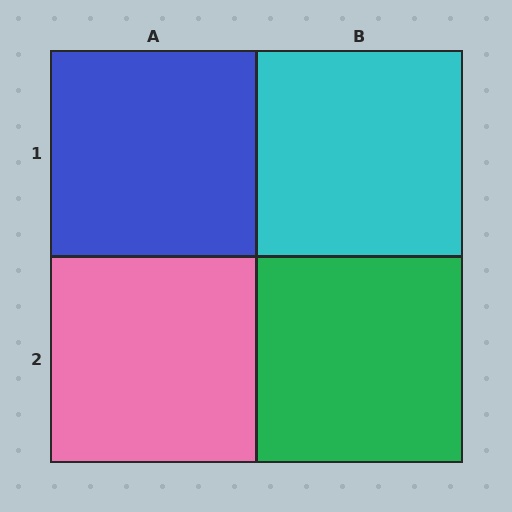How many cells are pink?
1 cell is pink.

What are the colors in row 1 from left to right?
Blue, cyan.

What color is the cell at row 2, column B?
Green.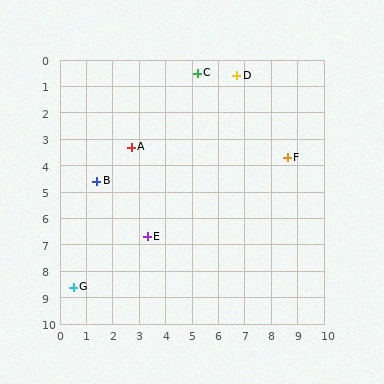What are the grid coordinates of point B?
Point B is at approximately (1.4, 4.6).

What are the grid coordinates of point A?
Point A is at approximately (2.7, 3.3).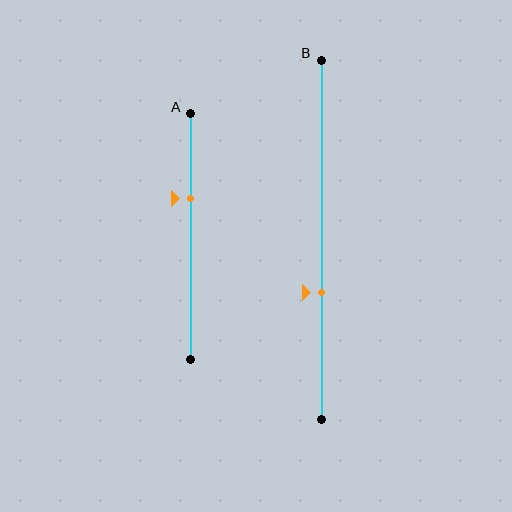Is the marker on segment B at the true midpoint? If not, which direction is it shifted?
No, the marker on segment B is shifted downward by about 15% of the segment length.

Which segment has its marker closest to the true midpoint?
Segment B has its marker closest to the true midpoint.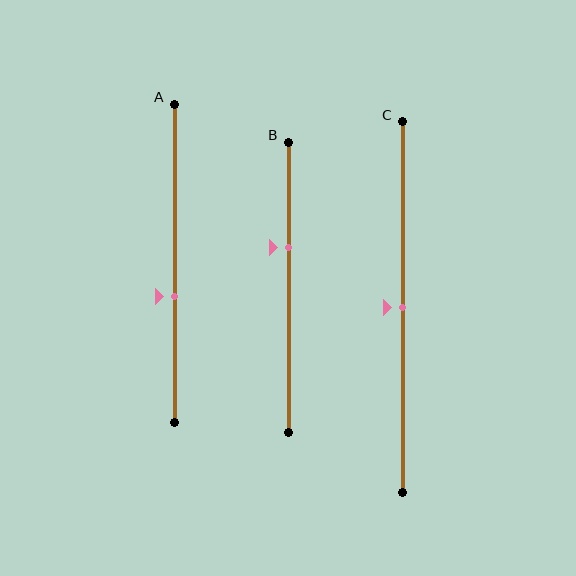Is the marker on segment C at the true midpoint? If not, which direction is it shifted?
Yes, the marker on segment C is at the true midpoint.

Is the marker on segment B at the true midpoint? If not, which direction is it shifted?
No, the marker on segment B is shifted upward by about 14% of the segment length.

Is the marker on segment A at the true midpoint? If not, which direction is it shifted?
No, the marker on segment A is shifted downward by about 10% of the segment length.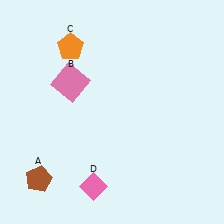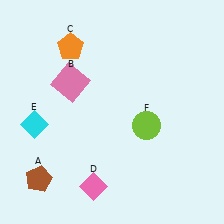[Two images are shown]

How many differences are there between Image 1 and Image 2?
There are 2 differences between the two images.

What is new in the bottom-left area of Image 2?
A cyan diamond (E) was added in the bottom-left area of Image 2.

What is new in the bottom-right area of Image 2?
A lime circle (F) was added in the bottom-right area of Image 2.